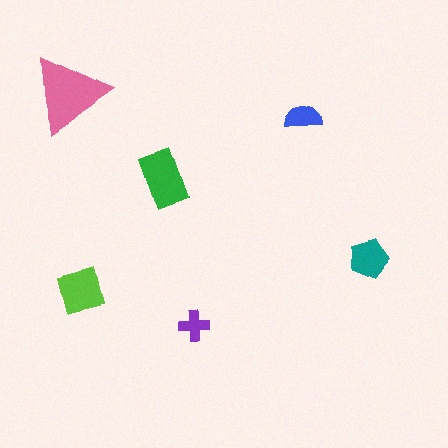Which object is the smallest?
The purple cross.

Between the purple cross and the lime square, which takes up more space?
The lime square.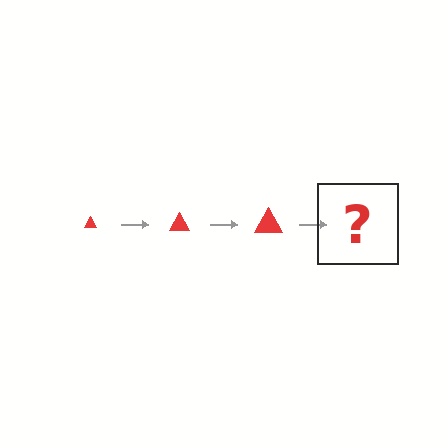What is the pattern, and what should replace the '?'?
The pattern is that the triangle gets progressively larger each step. The '?' should be a red triangle, larger than the previous one.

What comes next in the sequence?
The next element should be a red triangle, larger than the previous one.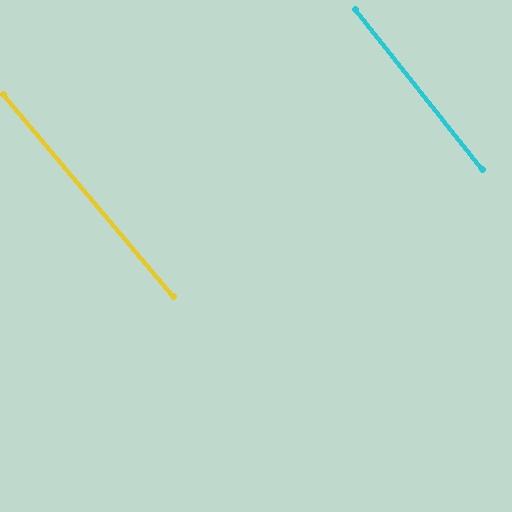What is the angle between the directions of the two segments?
Approximately 2 degrees.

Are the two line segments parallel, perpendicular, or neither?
Parallel — their directions differ by only 1.6°.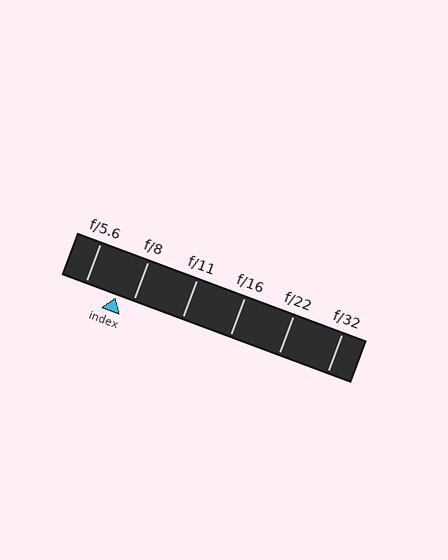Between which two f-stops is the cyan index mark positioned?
The index mark is between f/5.6 and f/8.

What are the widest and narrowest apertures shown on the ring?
The widest aperture shown is f/5.6 and the narrowest is f/32.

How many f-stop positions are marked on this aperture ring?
There are 6 f-stop positions marked.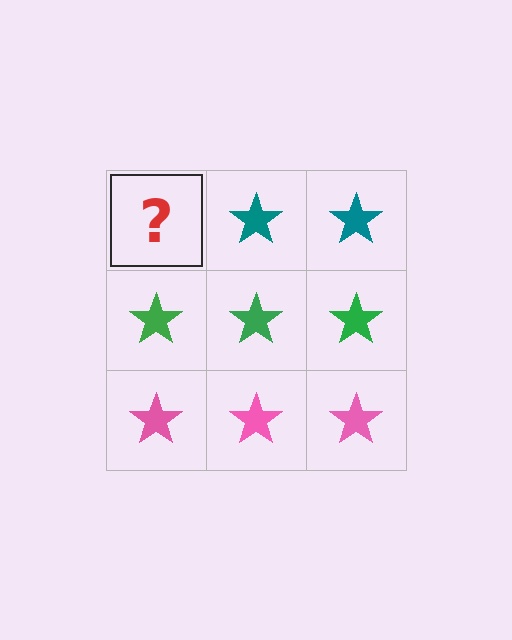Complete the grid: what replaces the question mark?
The question mark should be replaced with a teal star.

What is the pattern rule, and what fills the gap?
The rule is that each row has a consistent color. The gap should be filled with a teal star.